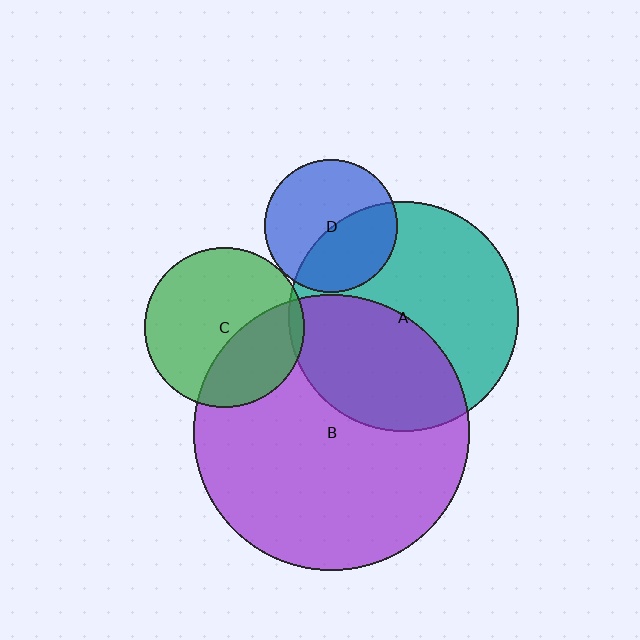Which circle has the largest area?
Circle B (purple).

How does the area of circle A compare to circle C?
Approximately 2.1 times.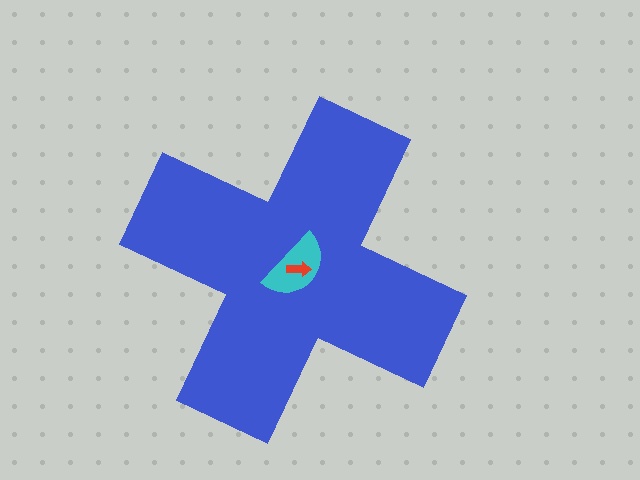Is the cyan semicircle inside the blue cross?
Yes.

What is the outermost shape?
The blue cross.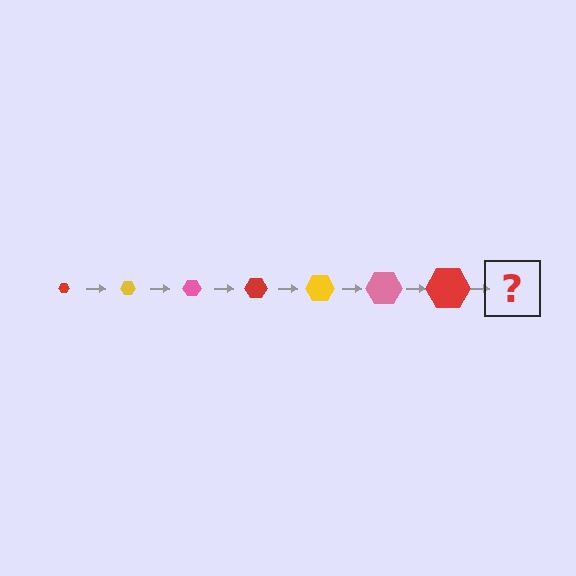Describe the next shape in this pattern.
It should be a yellow hexagon, larger than the previous one.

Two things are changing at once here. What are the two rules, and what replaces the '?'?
The two rules are that the hexagon grows larger each step and the color cycles through red, yellow, and pink. The '?' should be a yellow hexagon, larger than the previous one.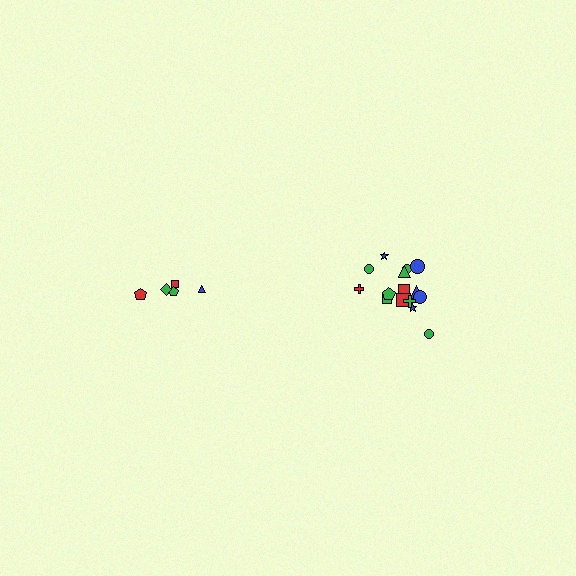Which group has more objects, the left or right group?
The right group.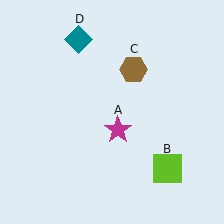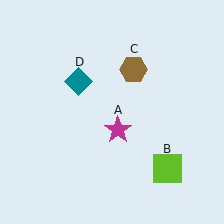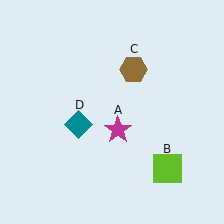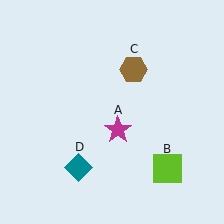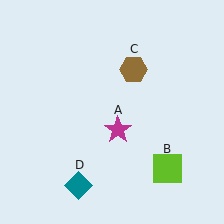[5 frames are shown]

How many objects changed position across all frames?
1 object changed position: teal diamond (object D).